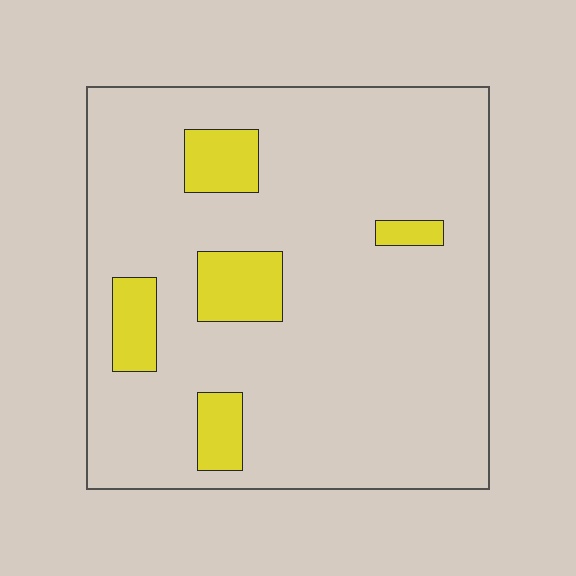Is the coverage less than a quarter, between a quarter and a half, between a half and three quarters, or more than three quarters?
Less than a quarter.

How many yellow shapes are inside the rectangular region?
5.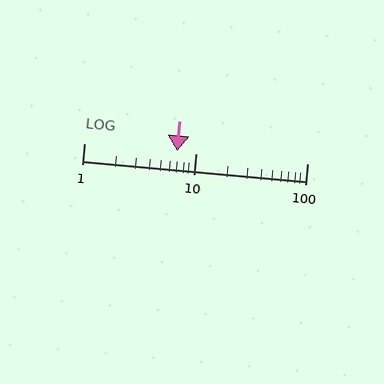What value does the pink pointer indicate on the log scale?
The pointer indicates approximately 6.8.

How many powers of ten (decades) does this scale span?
The scale spans 2 decades, from 1 to 100.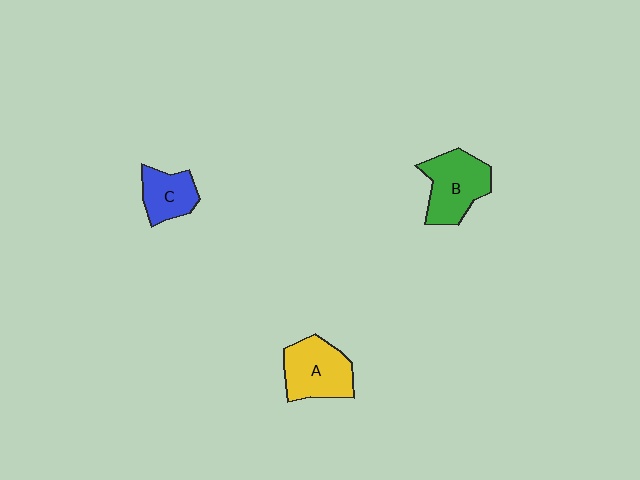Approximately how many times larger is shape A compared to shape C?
Approximately 1.5 times.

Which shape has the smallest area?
Shape C (blue).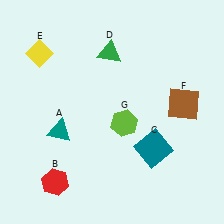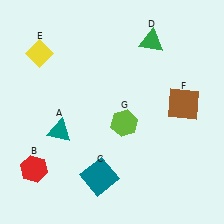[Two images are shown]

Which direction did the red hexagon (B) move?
The red hexagon (B) moved left.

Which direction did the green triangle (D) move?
The green triangle (D) moved right.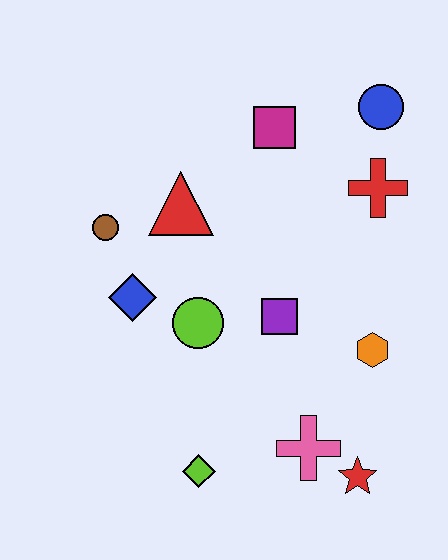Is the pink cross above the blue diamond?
No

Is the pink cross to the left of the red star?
Yes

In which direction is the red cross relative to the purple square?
The red cross is above the purple square.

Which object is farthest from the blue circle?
The lime diamond is farthest from the blue circle.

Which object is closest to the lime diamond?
The pink cross is closest to the lime diamond.